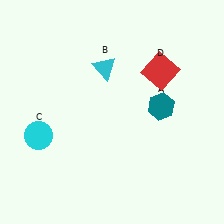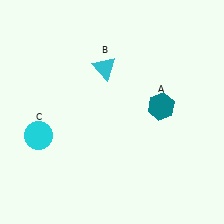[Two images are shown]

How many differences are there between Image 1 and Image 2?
There is 1 difference between the two images.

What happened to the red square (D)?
The red square (D) was removed in Image 2. It was in the top-right area of Image 1.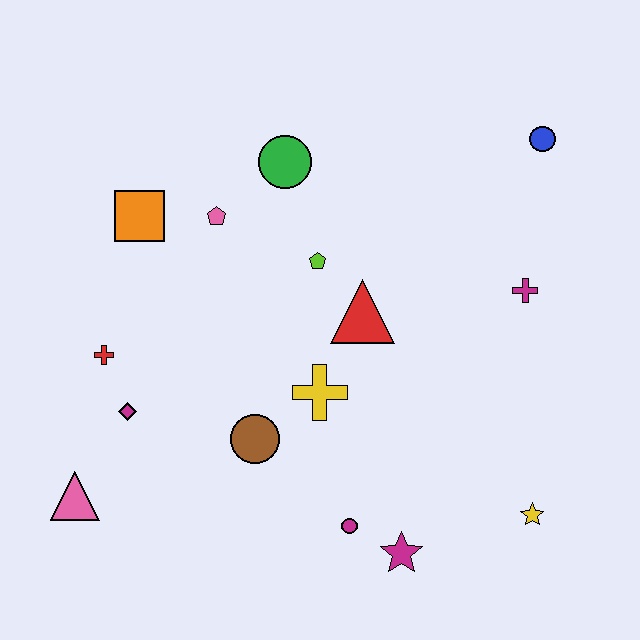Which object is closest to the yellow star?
The magenta star is closest to the yellow star.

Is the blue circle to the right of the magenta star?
Yes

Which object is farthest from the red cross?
The blue circle is farthest from the red cross.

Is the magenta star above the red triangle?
No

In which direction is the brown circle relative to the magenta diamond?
The brown circle is to the right of the magenta diamond.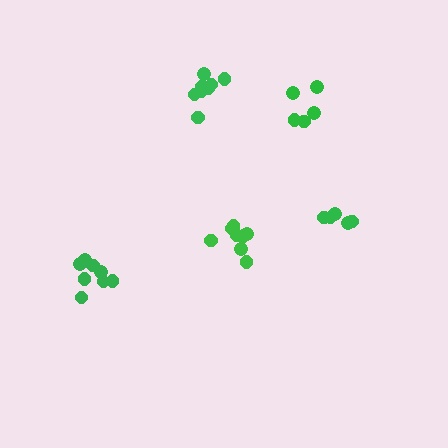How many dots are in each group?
Group 1: 8 dots, Group 2: 5 dots, Group 3: 5 dots, Group 4: 8 dots, Group 5: 8 dots (34 total).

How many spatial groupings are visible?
There are 5 spatial groupings.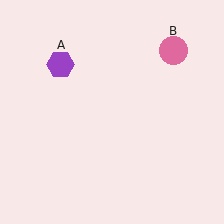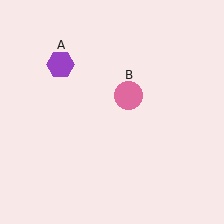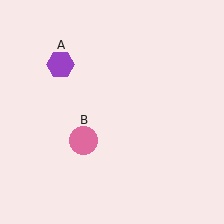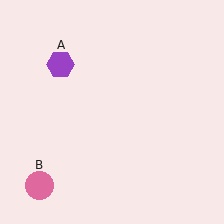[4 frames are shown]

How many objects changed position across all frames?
1 object changed position: pink circle (object B).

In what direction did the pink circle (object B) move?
The pink circle (object B) moved down and to the left.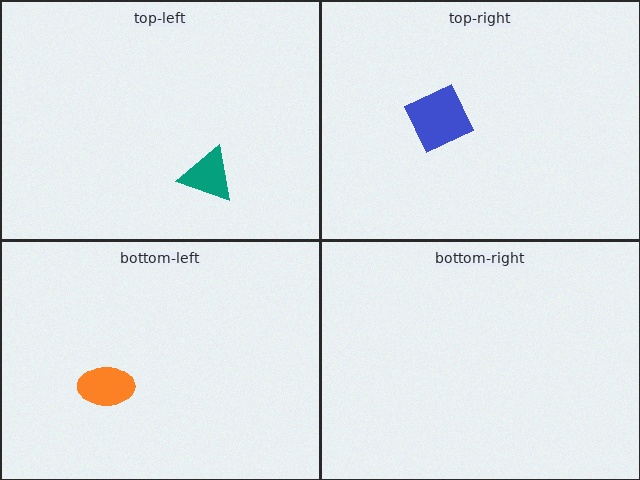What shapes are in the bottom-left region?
The orange ellipse.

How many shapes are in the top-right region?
1.